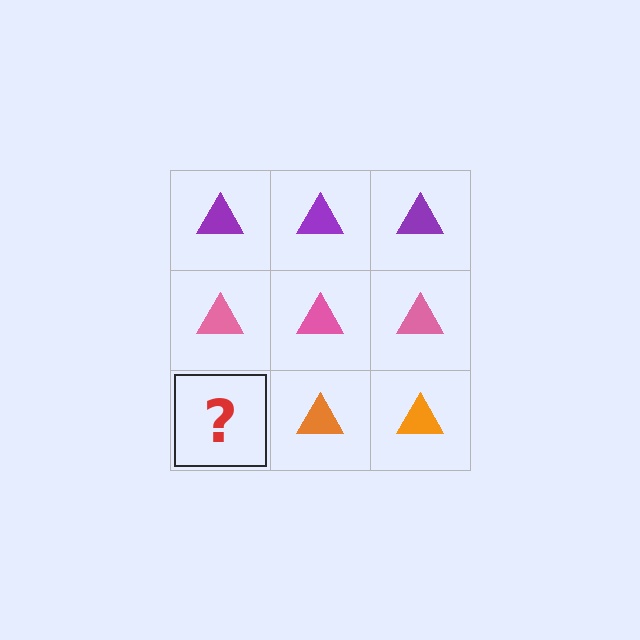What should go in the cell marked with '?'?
The missing cell should contain an orange triangle.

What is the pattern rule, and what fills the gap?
The rule is that each row has a consistent color. The gap should be filled with an orange triangle.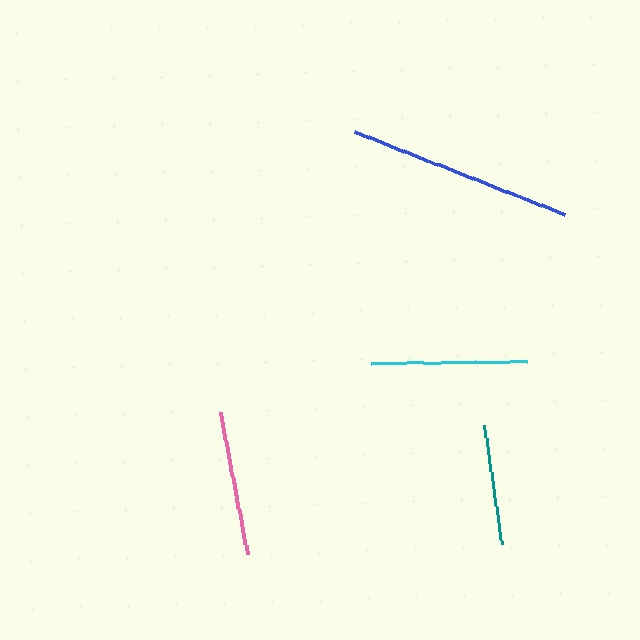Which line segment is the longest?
The blue line is the longest at approximately 226 pixels.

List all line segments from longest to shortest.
From longest to shortest: blue, cyan, pink, teal.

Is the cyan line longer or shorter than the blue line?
The blue line is longer than the cyan line.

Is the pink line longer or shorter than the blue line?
The blue line is longer than the pink line.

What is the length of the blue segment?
The blue segment is approximately 226 pixels long.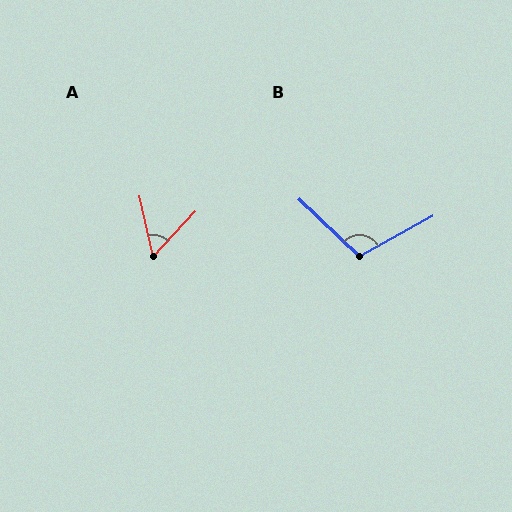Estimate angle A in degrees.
Approximately 56 degrees.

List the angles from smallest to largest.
A (56°), B (107°).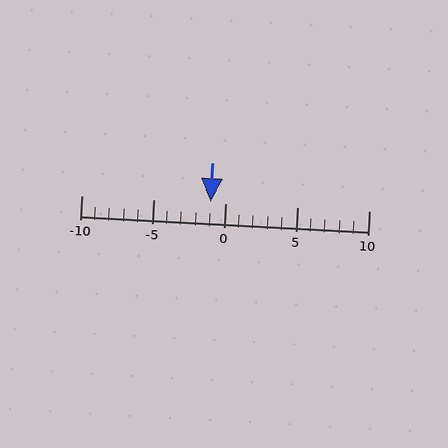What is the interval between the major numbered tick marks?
The major tick marks are spaced 5 units apart.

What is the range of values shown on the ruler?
The ruler shows values from -10 to 10.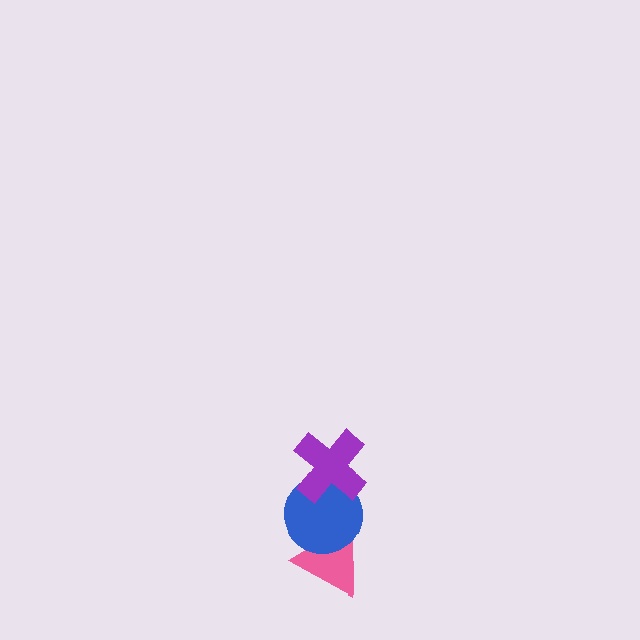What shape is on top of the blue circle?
The purple cross is on top of the blue circle.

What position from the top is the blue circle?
The blue circle is 2nd from the top.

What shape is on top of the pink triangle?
The blue circle is on top of the pink triangle.